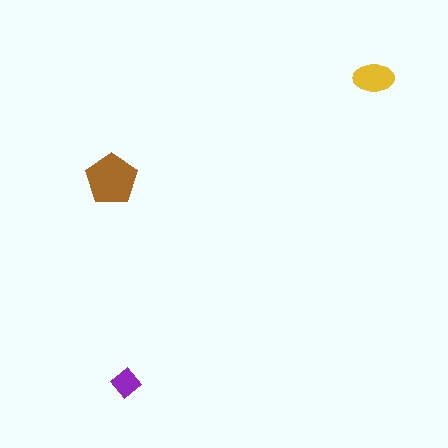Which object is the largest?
The brown pentagon.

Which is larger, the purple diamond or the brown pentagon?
The brown pentagon.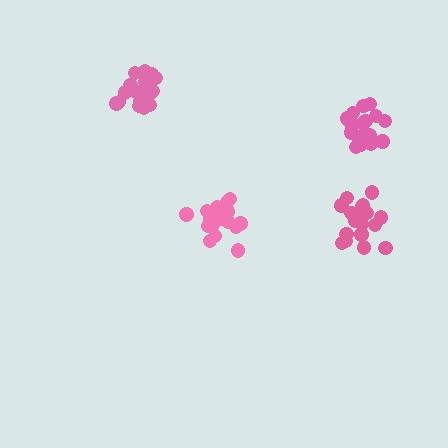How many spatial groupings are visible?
There are 4 spatial groupings.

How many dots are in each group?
Group 1: 20 dots, Group 2: 21 dots, Group 3: 21 dots, Group 4: 21 dots (83 total).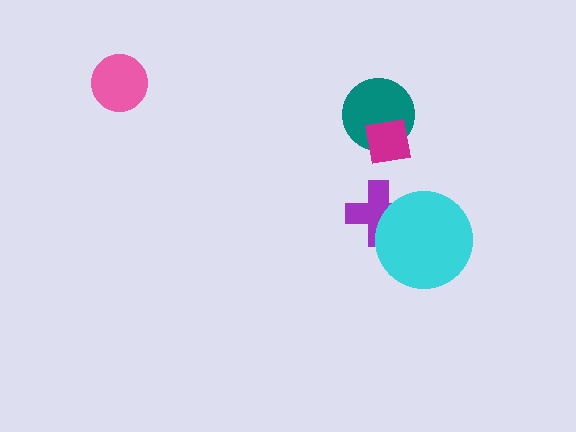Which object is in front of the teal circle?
The magenta square is in front of the teal circle.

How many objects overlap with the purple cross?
1 object overlaps with the purple cross.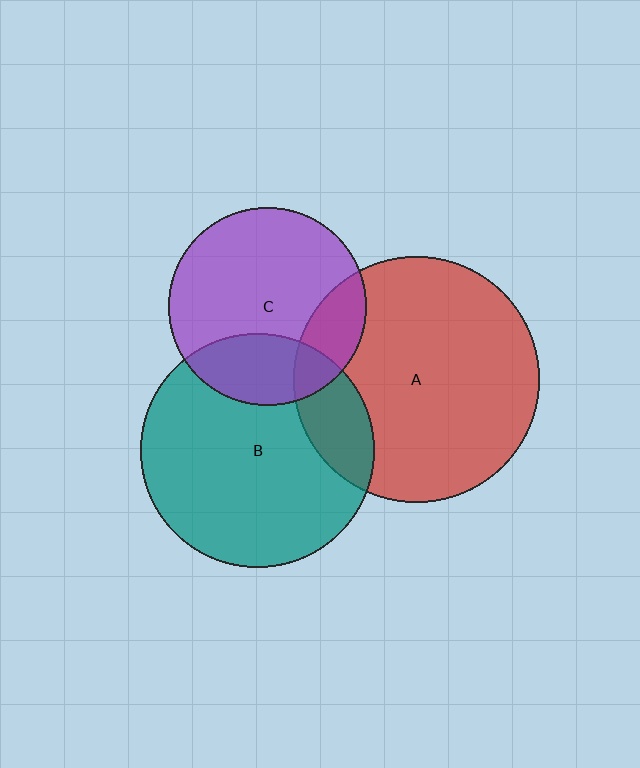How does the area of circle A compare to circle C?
Approximately 1.5 times.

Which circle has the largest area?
Circle A (red).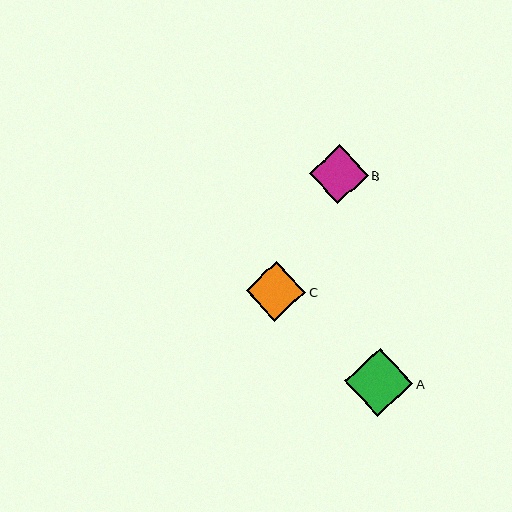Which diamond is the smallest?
Diamond B is the smallest with a size of approximately 59 pixels.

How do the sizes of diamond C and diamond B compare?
Diamond C and diamond B are approximately the same size.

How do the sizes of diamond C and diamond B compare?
Diamond C and diamond B are approximately the same size.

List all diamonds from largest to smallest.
From largest to smallest: A, C, B.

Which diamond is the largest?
Diamond A is the largest with a size of approximately 68 pixels.